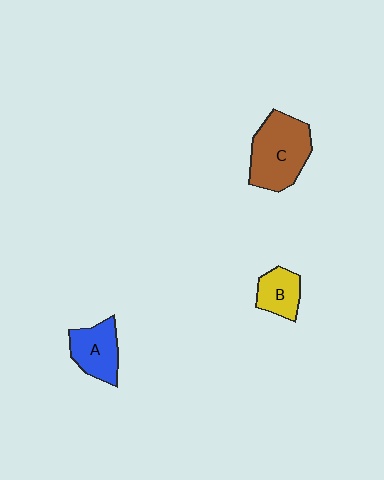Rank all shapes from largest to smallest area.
From largest to smallest: C (brown), A (blue), B (yellow).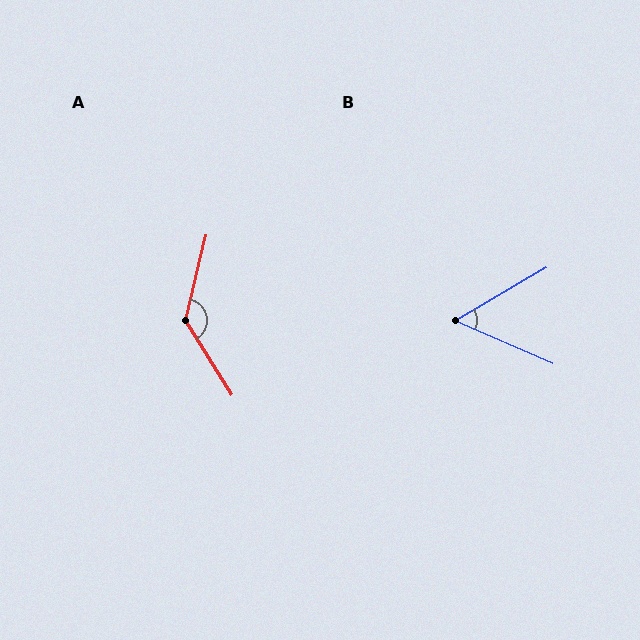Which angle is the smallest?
B, at approximately 54 degrees.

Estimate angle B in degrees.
Approximately 54 degrees.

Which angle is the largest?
A, at approximately 135 degrees.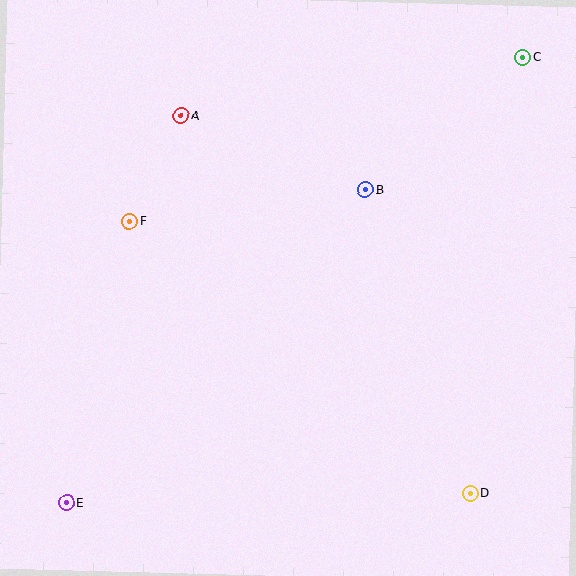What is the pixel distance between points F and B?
The distance between F and B is 238 pixels.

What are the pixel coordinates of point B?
Point B is at (365, 190).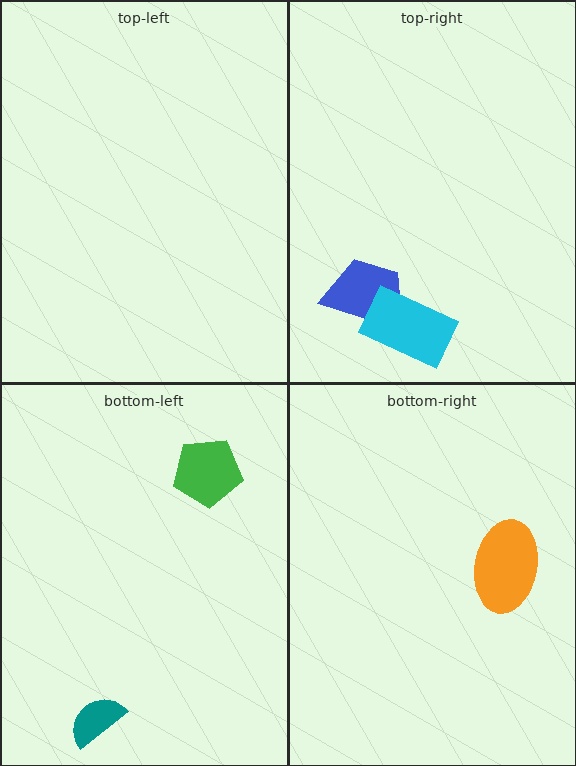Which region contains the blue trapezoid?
The top-right region.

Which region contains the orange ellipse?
The bottom-right region.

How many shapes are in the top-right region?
2.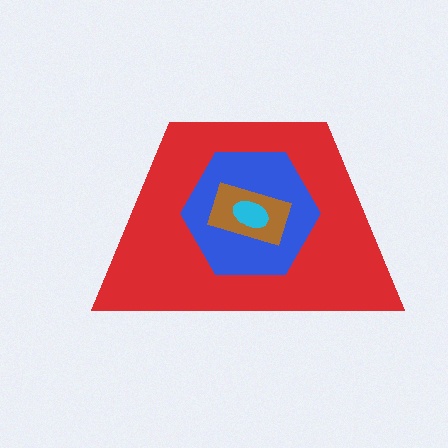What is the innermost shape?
The cyan ellipse.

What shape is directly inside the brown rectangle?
The cyan ellipse.